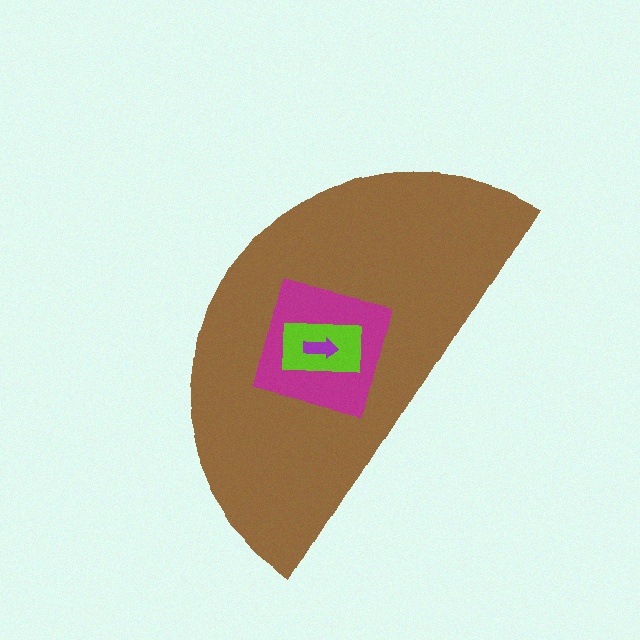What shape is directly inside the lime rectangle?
The purple arrow.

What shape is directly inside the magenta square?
The lime rectangle.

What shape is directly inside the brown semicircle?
The magenta square.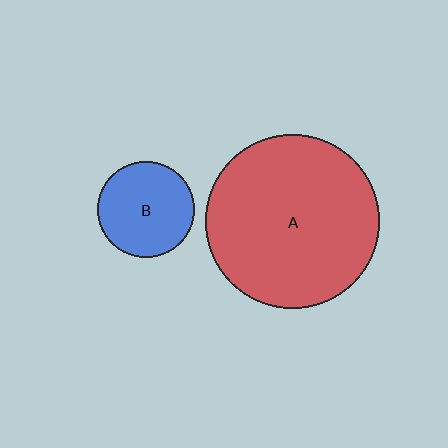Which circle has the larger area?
Circle A (red).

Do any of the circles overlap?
No, none of the circles overlap.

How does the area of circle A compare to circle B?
Approximately 3.2 times.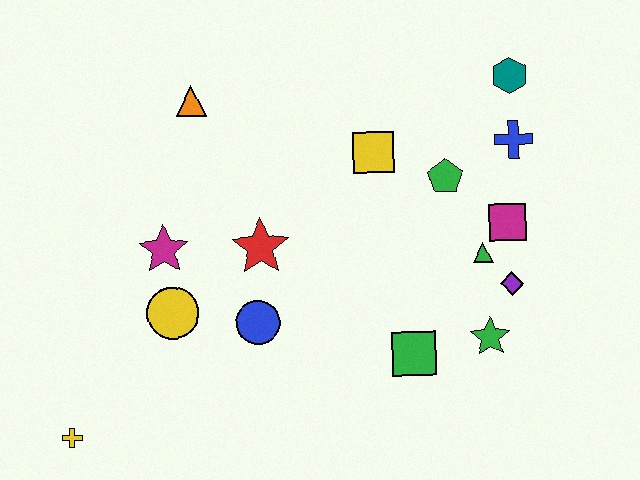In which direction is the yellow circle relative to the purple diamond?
The yellow circle is to the left of the purple diamond.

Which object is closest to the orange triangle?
The magenta star is closest to the orange triangle.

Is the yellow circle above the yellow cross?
Yes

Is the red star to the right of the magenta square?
No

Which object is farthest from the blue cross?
The yellow cross is farthest from the blue cross.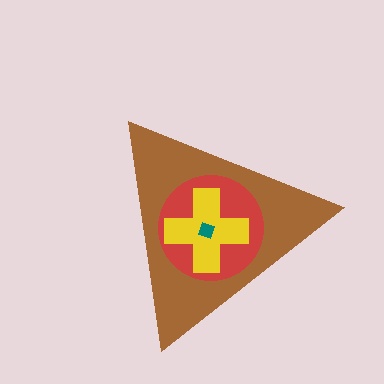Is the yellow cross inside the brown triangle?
Yes.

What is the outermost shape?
The brown triangle.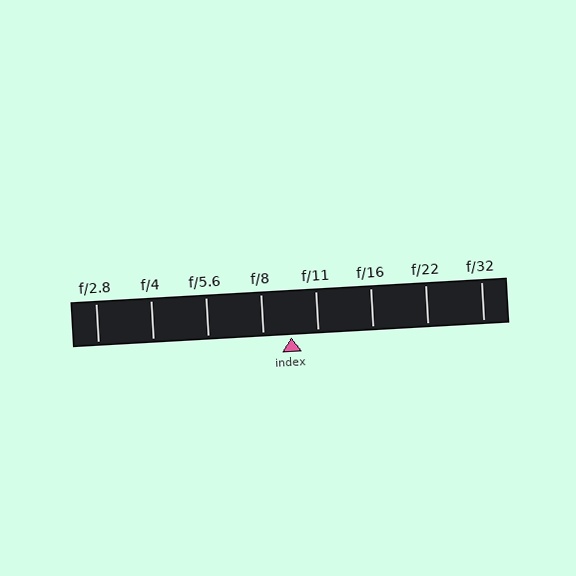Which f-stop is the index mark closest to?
The index mark is closest to f/11.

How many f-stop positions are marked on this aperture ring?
There are 8 f-stop positions marked.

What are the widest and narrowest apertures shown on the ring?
The widest aperture shown is f/2.8 and the narrowest is f/32.